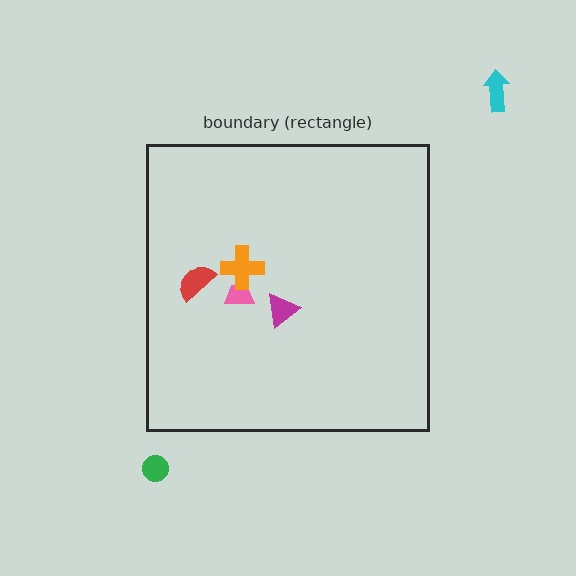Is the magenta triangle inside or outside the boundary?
Inside.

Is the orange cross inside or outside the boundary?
Inside.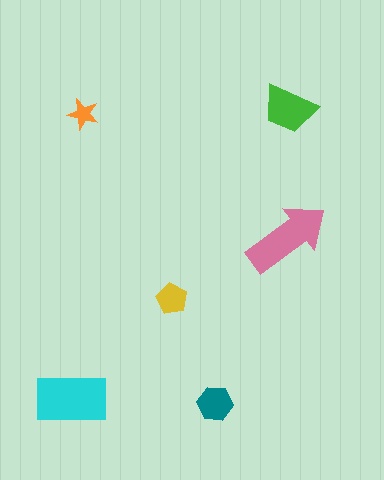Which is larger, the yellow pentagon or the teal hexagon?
The teal hexagon.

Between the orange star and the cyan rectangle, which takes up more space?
The cyan rectangle.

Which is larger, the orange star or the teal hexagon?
The teal hexagon.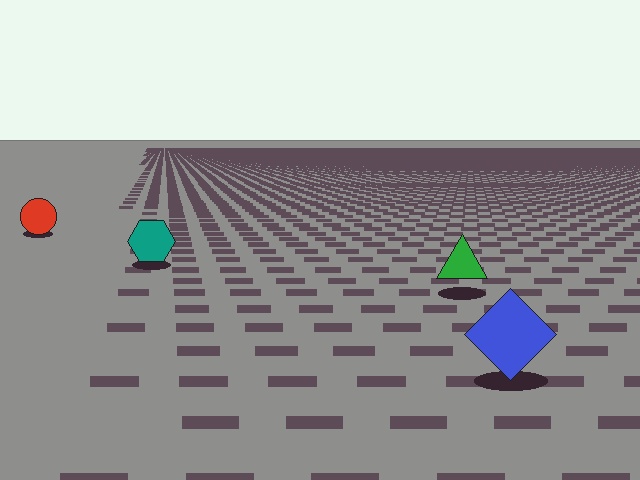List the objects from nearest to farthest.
From nearest to farthest: the blue diamond, the green triangle, the teal hexagon, the red circle.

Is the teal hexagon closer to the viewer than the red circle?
Yes. The teal hexagon is closer — you can tell from the texture gradient: the ground texture is coarser near it.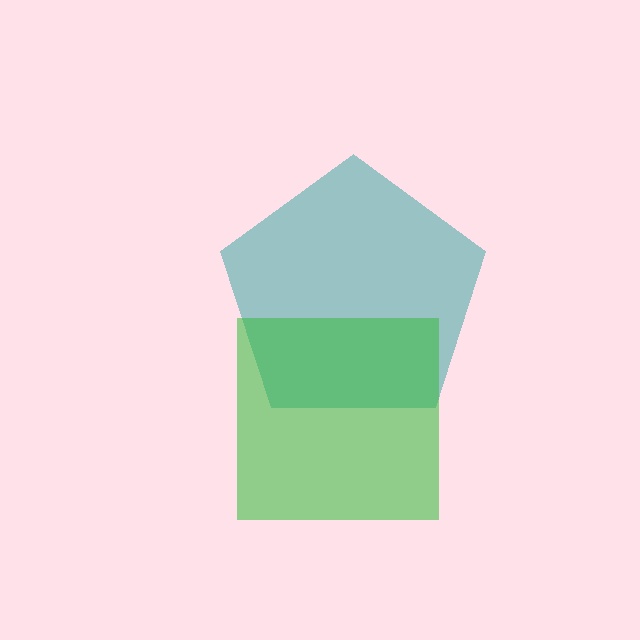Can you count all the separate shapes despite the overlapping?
Yes, there are 2 separate shapes.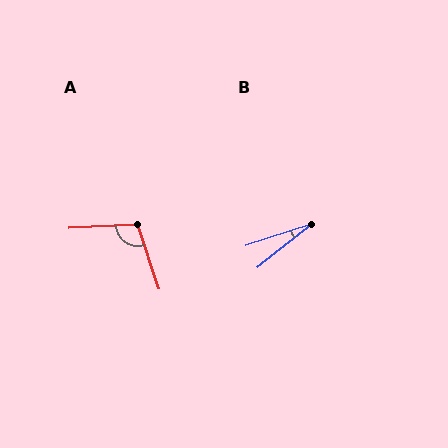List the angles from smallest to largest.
B (20°), A (105°).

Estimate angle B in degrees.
Approximately 20 degrees.